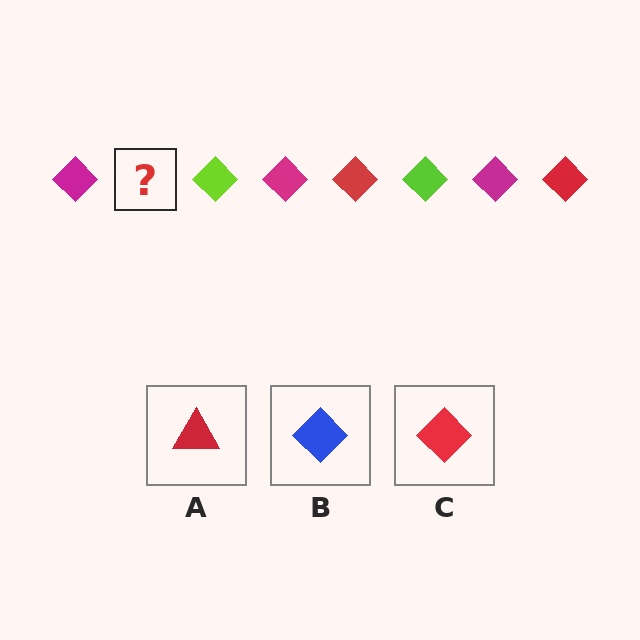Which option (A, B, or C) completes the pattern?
C.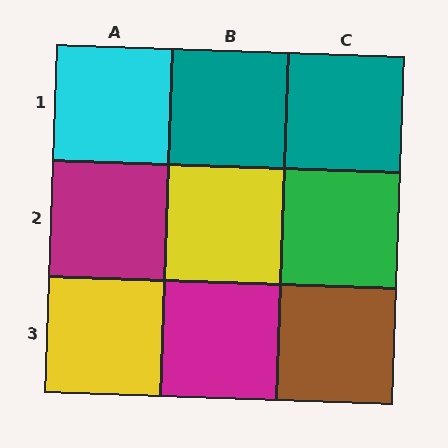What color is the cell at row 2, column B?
Yellow.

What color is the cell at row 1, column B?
Teal.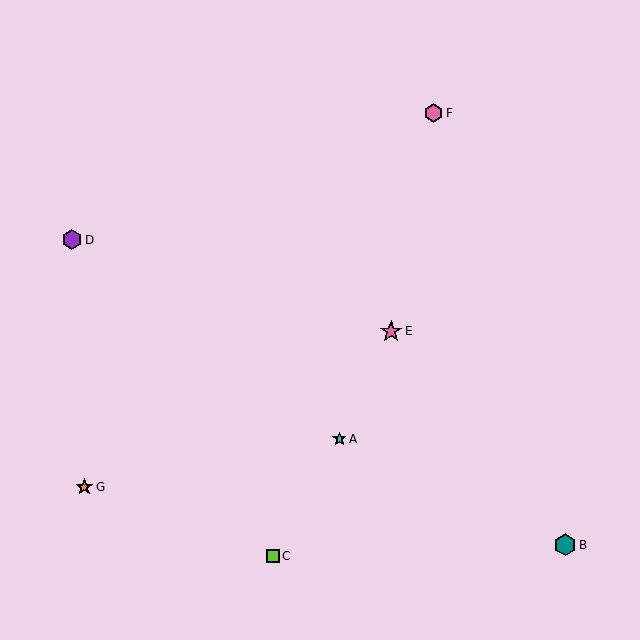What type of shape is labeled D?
Shape D is a purple hexagon.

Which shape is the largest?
The teal hexagon (labeled B) is the largest.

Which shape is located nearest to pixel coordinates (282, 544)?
The lime square (labeled C) at (273, 556) is nearest to that location.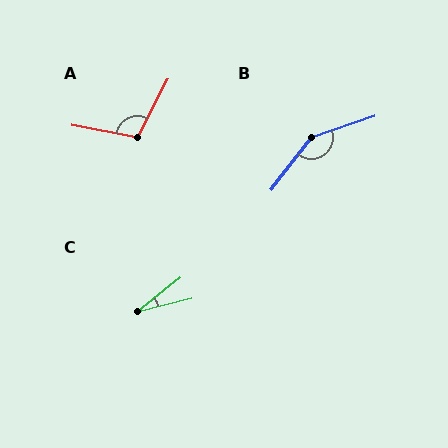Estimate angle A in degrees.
Approximately 107 degrees.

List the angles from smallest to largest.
C (24°), A (107°), B (146°).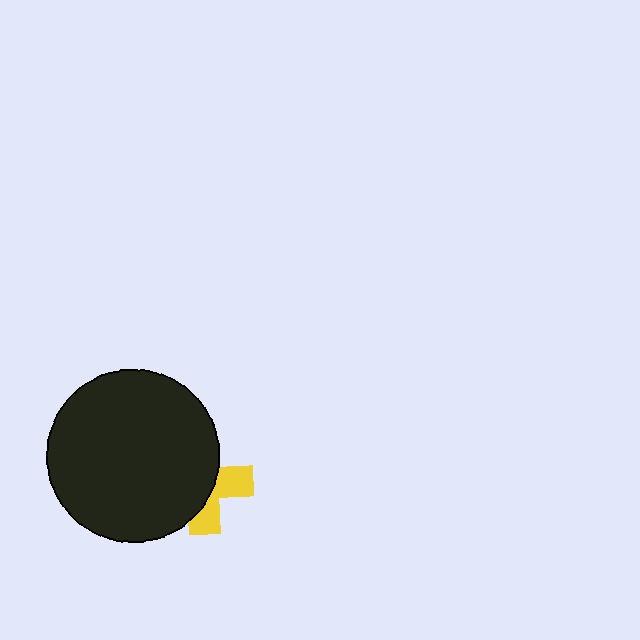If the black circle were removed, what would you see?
You would see the complete yellow cross.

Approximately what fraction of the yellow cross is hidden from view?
Roughly 62% of the yellow cross is hidden behind the black circle.